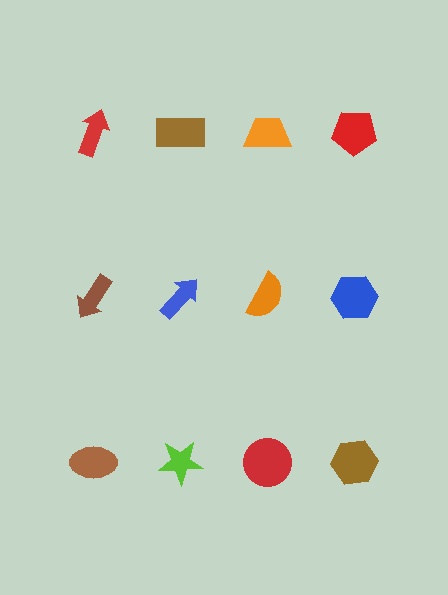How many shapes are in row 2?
4 shapes.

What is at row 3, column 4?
A brown hexagon.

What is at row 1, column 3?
An orange trapezoid.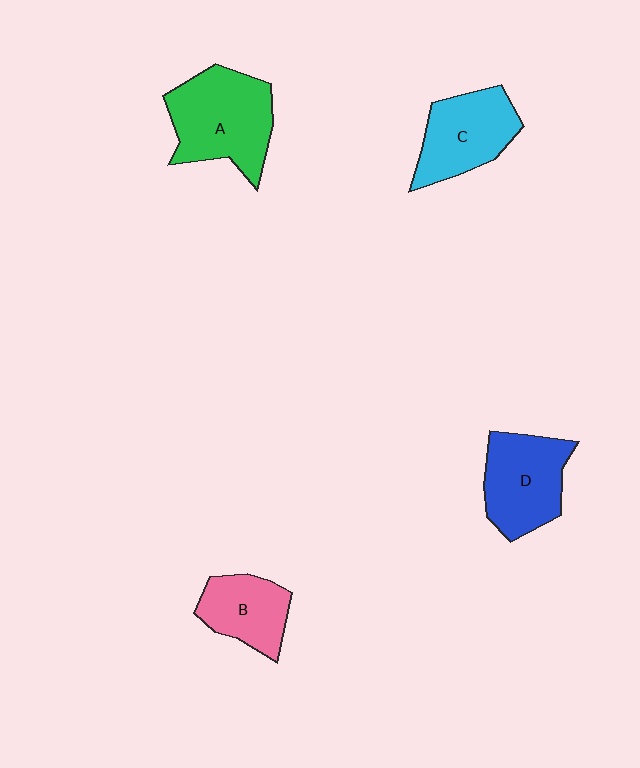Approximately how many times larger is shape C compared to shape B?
Approximately 1.3 times.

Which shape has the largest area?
Shape A (green).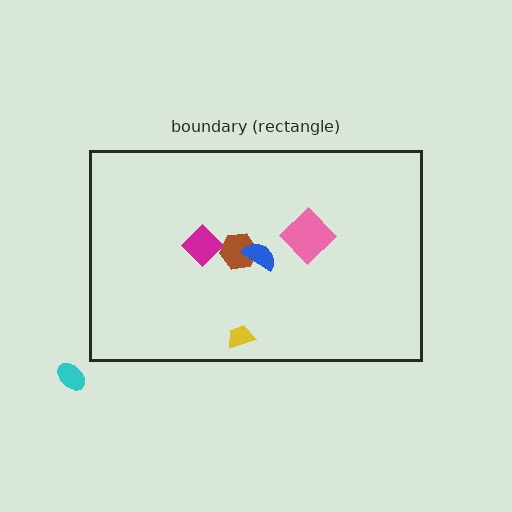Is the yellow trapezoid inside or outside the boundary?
Inside.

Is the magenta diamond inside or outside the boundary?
Inside.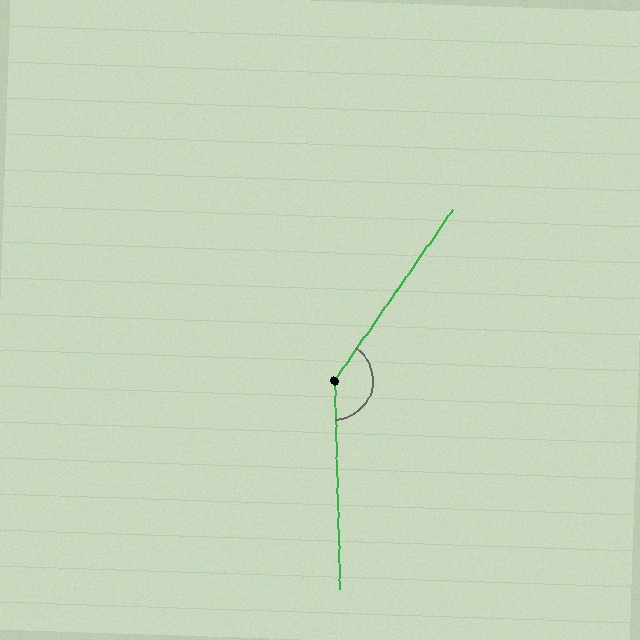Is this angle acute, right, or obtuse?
It is obtuse.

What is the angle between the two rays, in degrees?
Approximately 144 degrees.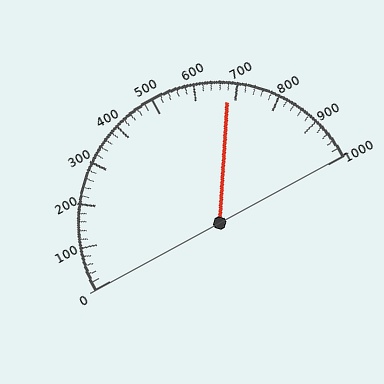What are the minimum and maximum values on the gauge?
The gauge ranges from 0 to 1000.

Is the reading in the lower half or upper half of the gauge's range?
The reading is in the upper half of the range (0 to 1000).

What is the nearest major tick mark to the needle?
The nearest major tick mark is 700.